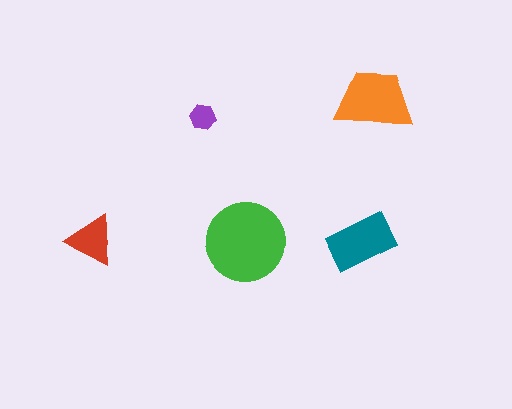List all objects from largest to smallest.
The green circle, the orange trapezoid, the teal rectangle, the red triangle, the purple hexagon.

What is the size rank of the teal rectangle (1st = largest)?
3rd.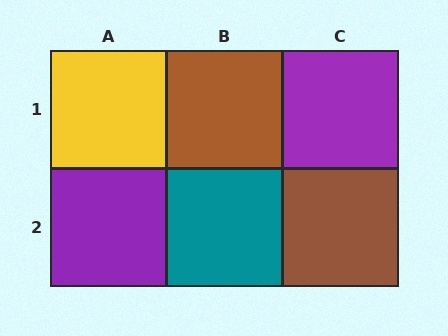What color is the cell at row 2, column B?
Teal.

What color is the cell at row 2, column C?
Brown.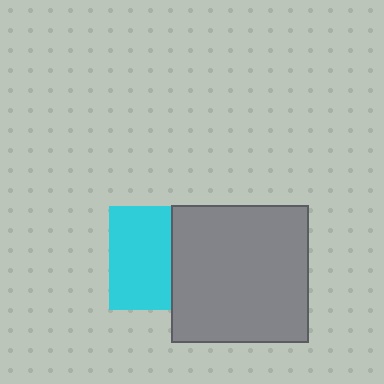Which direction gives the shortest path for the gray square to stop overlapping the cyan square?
Moving right gives the shortest separation.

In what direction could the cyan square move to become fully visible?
The cyan square could move left. That would shift it out from behind the gray square entirely.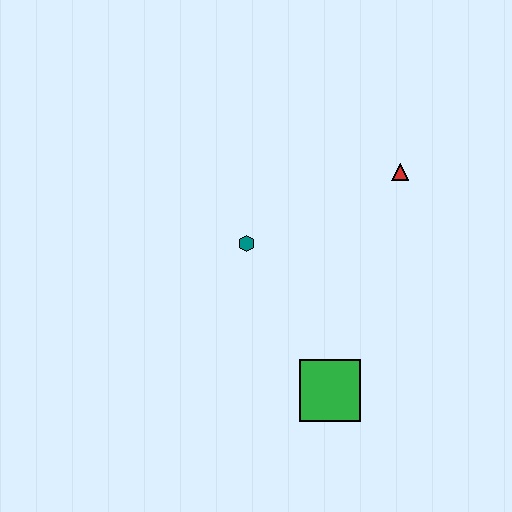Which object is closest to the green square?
The teal hexagon is closest to the green square.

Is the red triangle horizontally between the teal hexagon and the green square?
No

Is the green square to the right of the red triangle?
No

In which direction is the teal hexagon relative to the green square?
The teal hexagon is above the green square.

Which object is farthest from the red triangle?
The green square is farthest from the red triangle.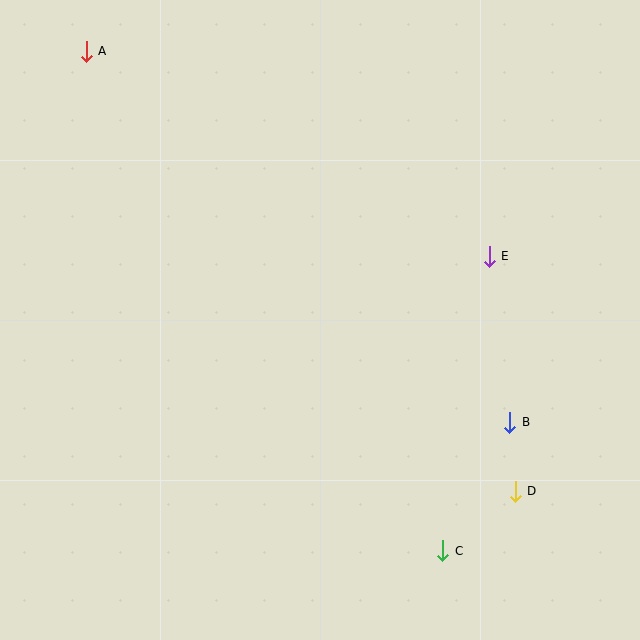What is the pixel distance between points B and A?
The distance between B and A is 563 pixels.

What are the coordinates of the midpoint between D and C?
The midpoint between D and C is at (479, 521).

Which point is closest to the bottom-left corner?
Point C is closest to the bottom-left corner.